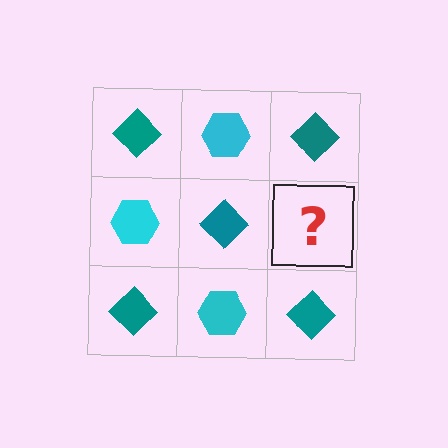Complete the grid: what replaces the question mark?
The question mark should be replaced with a cyan hexagon.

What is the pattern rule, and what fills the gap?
The rule is that it alternates teal diamond and cyan hexagon in a checkerboard pattern. The gap should be filled with a cyan hexagon.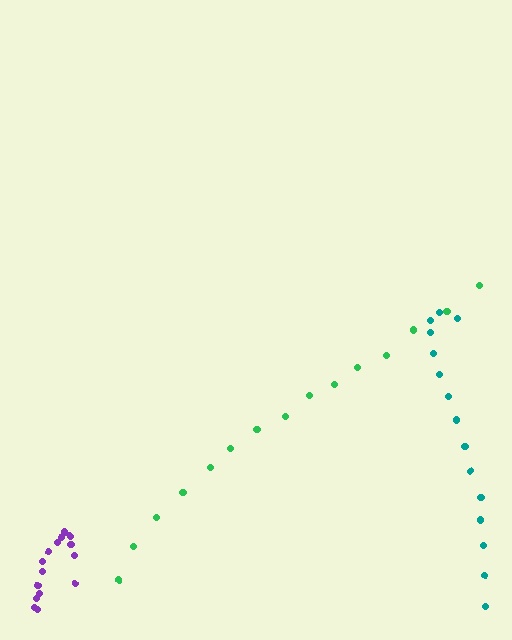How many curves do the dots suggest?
There are 3 distinct paths.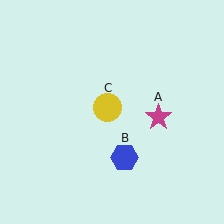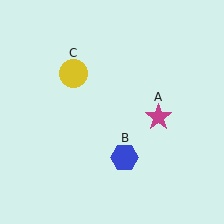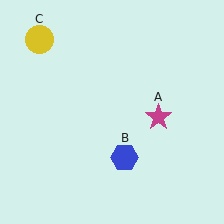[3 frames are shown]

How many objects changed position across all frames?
1 object changed position: yellow circle (object C).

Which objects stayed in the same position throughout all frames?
Magenta star (object A) and blue hexagon (object B) remained stationary.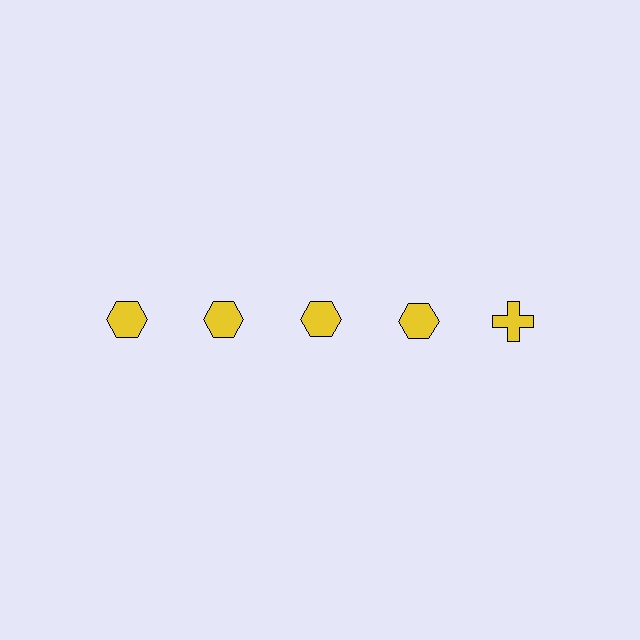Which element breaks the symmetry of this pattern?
The yellow cross in the top row, rightmost column breaks the symmetry. All other shapes are yellow hexagons.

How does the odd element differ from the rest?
It has a different shape: cross instead of hexagon.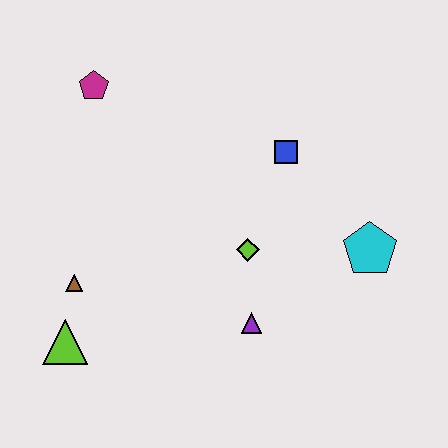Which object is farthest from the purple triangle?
The magenta pentagon is farthest from the purple triangle.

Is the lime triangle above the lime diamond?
No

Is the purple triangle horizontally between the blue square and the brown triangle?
Yes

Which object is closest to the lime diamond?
The purple triangle is closest to the lime diamond.